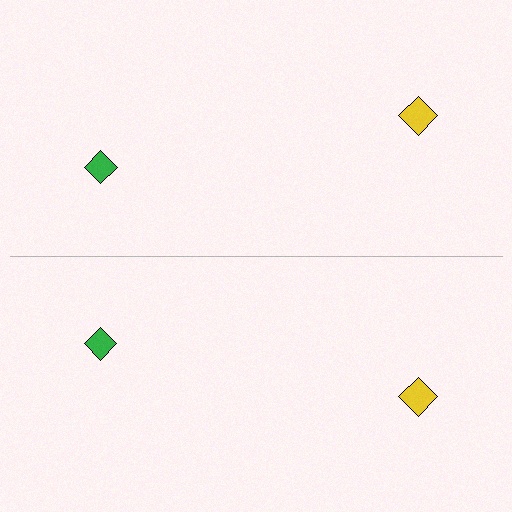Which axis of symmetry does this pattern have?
The pattern has a horizontal axis of symmetry running through the center of the image.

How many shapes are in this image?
There are 4 shapes in this image.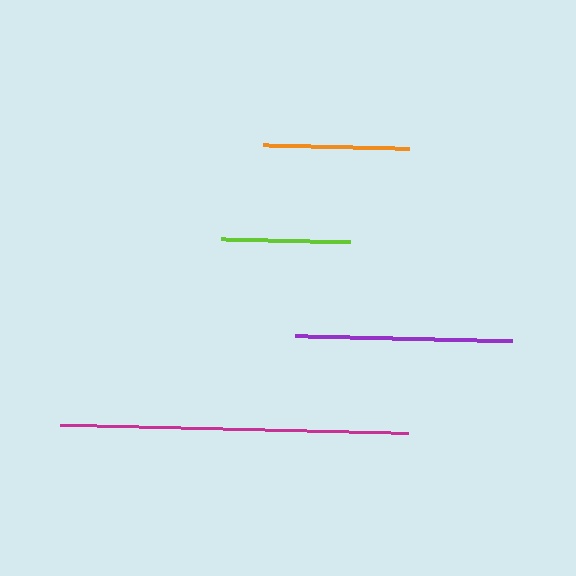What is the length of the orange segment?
The orange segment is approximately 145 pixels long.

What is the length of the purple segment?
The purple segment is approximately 218 pixels long.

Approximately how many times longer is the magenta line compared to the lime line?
The magenta line is approximately 2.7 times the length of the lime line.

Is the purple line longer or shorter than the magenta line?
The magenta line is longer than the purple line.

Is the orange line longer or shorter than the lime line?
The orange line is longer than the lime line.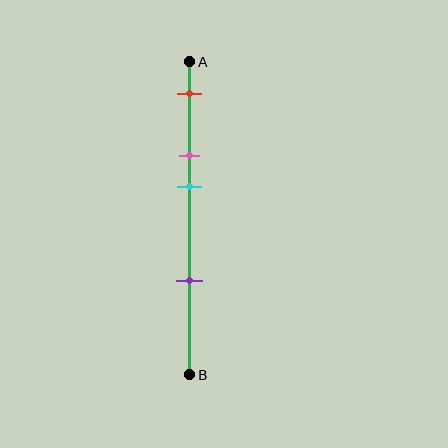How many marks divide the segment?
There are 4 marks dividing the segment.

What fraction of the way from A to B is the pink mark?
The pink mark is approximately 30% (0.3) of the way from A to B.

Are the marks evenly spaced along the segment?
No, the marks are not evenly spaced.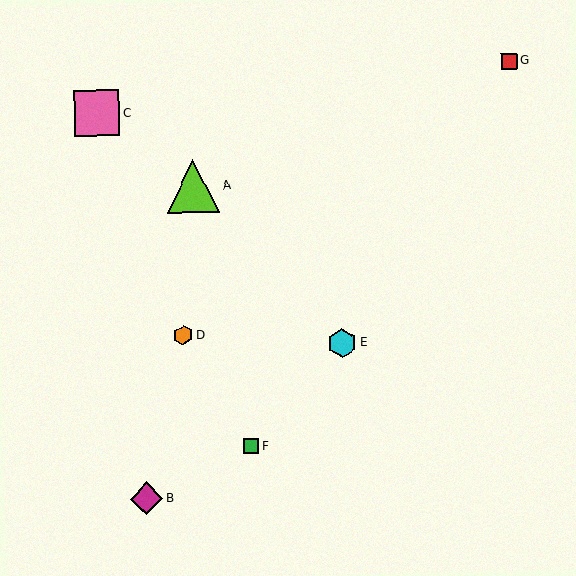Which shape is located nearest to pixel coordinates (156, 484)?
The magenta diamond (labeled B) at (146, 499) is nearest to that location.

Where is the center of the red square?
The center of the red square is at (509, 61).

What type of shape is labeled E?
Shape E is a cyan hexagon.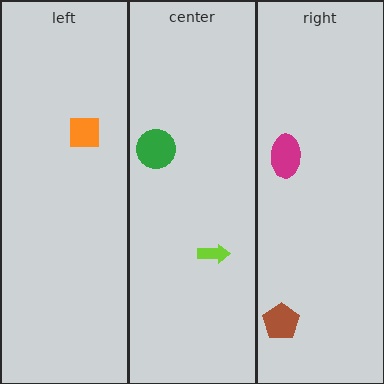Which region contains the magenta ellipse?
The right region.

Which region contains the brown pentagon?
The right region.